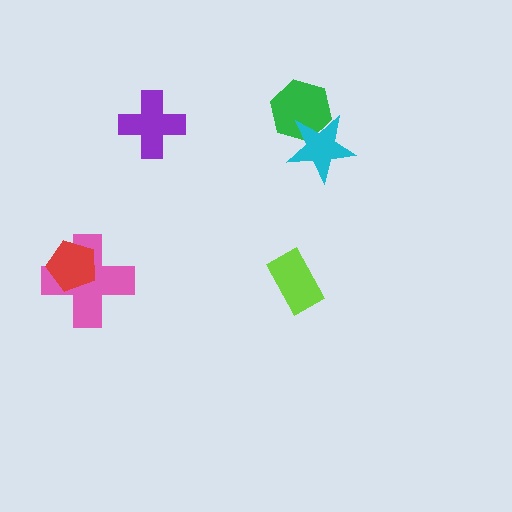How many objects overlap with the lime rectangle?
0 objects overlap with the lime rectangle.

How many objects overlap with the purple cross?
0 objects overlap with the purple cross.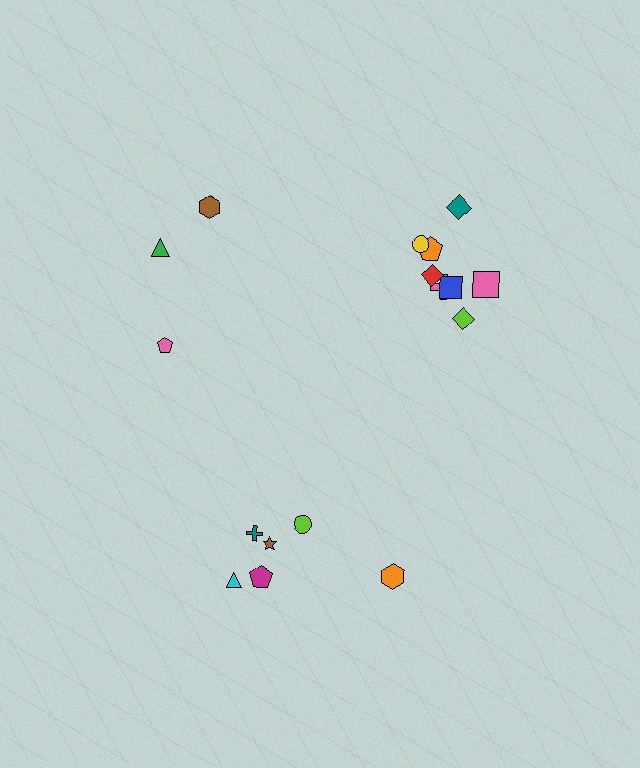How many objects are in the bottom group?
There are 6 objects.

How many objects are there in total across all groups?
There are 17 objects.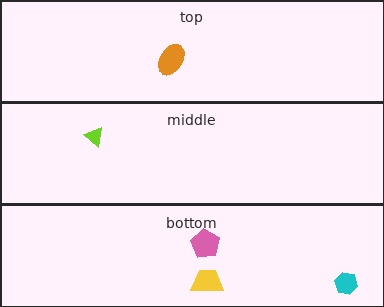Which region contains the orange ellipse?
The top region.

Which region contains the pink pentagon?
The bottom region.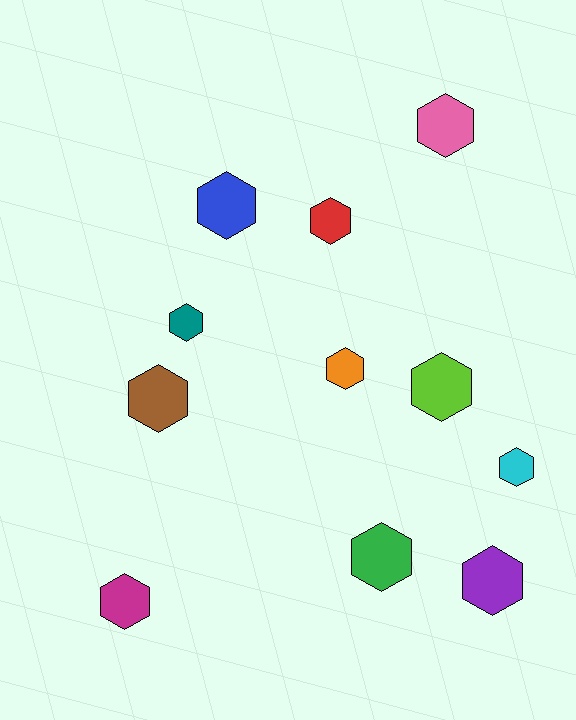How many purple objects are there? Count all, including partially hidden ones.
There is 1 purple object.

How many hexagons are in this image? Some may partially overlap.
There are 11 hexagons.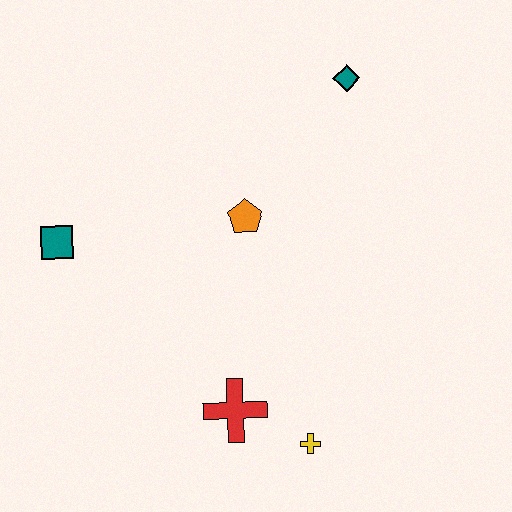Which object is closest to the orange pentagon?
The teal diamond is closest to the orange pentagon.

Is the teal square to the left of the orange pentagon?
Yes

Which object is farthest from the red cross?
The teal diamond is farthest from the red cross.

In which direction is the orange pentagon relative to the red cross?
The orange pentagon is above the red cross.